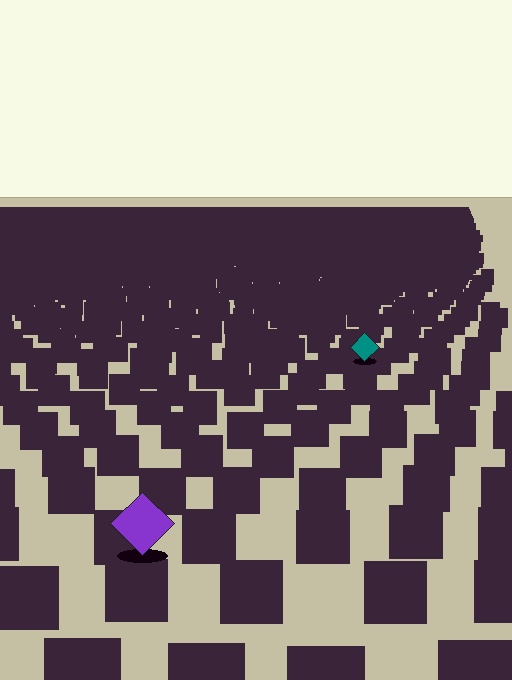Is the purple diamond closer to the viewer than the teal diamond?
Yes. The purple diamond is closer — you can tell from the texture gradient: the ground texture is coarser near it.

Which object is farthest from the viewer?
The teal diamond is farthest from the viewer. It appears smaller and the ground texture around it is denser.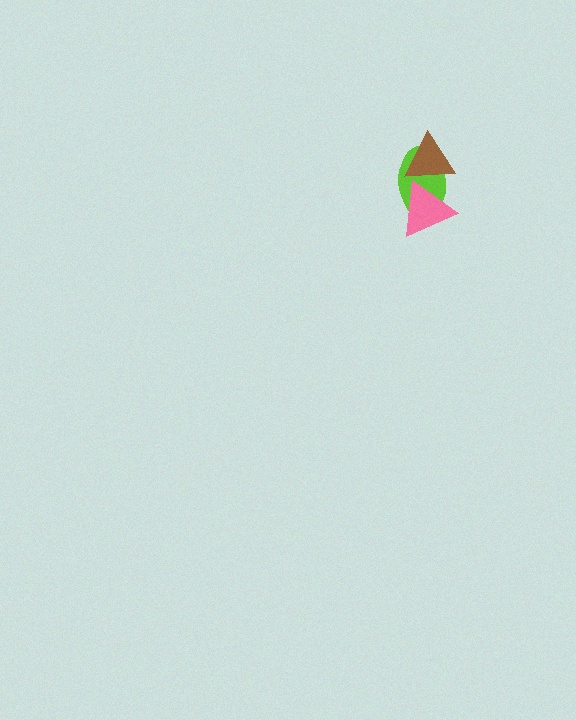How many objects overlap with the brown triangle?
2 objects overlap with the brown triangle.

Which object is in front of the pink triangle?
The brown triangle is in front of the pink triangle.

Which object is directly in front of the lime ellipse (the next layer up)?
The pink triangle is directly in front of the lime ellipse.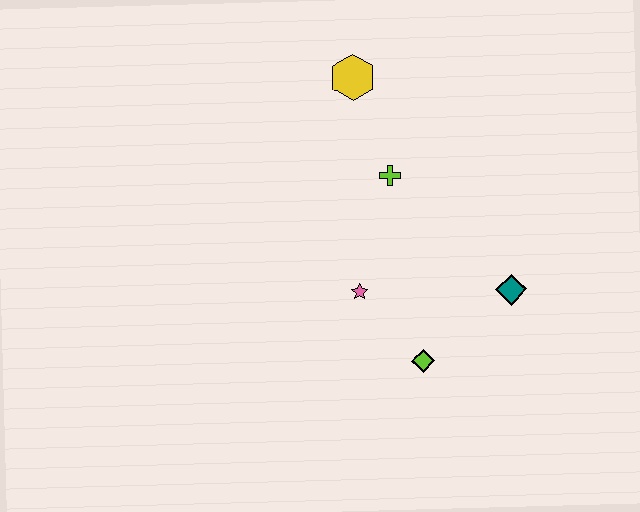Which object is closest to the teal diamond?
The lime diamond is closest to the teal diamond.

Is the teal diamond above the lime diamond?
Yes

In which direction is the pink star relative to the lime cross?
The pink star is below the lime cross.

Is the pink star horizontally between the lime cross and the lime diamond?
No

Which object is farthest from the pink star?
The yellow hexagon is farthest from the pink star.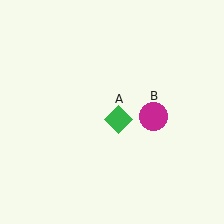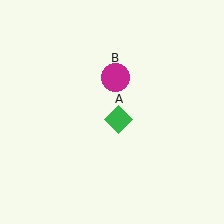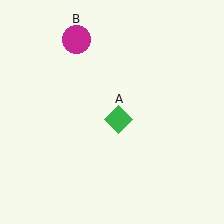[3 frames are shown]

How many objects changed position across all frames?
1 object changed position: magenta circle (object B).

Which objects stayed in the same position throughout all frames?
Green diamond (object A) remained stationary.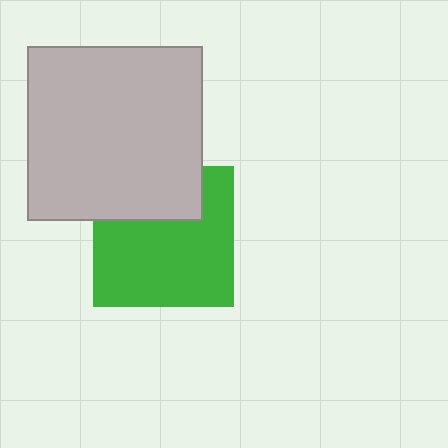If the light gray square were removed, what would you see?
You would see the complete green square.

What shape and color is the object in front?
The object in front is a light gray square.